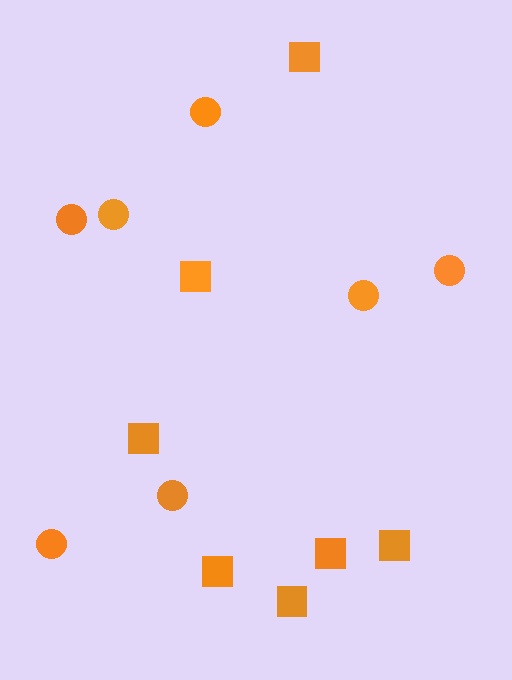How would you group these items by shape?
There are 2 groups: one group of squares (7) and one group of circles (7).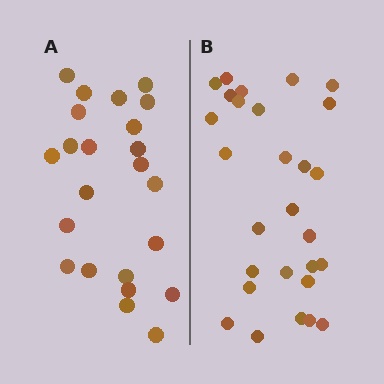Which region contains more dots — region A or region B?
Region B (the right region) has more dots.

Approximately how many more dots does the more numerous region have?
Region B has about 5 more dots than region A.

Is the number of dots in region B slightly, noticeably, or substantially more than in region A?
Region B has only slightly more — the two regions are fairly close. The ratio is roughly 1.2 to 1.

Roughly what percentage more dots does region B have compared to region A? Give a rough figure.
About 20% more.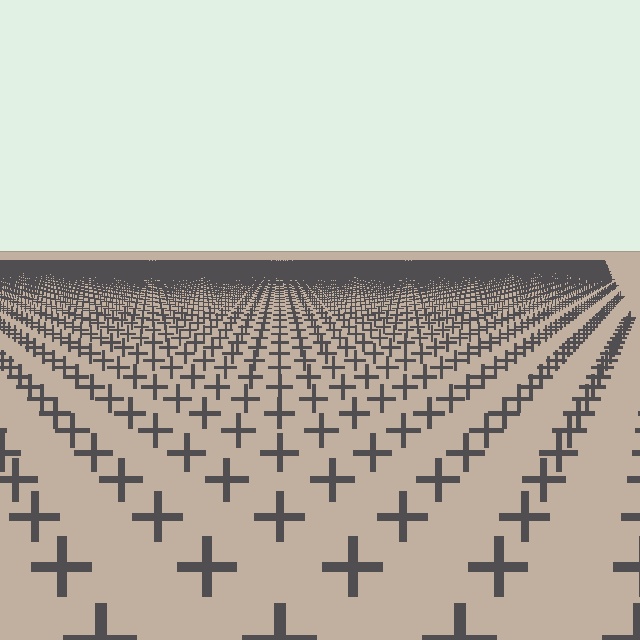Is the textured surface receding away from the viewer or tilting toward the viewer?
The surface is receding away from the viewer. Texture elements get smaller and denser toward the top.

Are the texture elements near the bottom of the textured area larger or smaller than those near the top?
Larger. Near the bottom, elements are closer to the viewer and appear at a bigger on-screen size.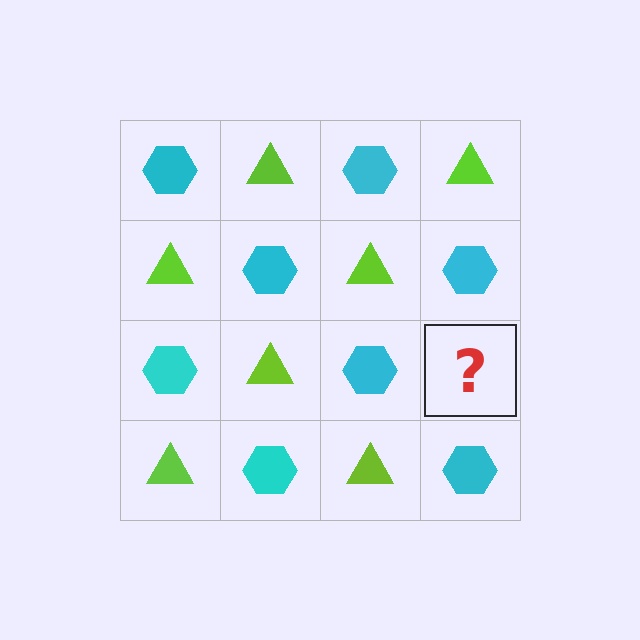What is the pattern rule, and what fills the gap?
The rule is that it alternates cyan hexagon and lime triangle in a checkerboard pattern. The gap should be filled with a lime triangle.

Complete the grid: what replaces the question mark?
The question mark should be replaced with a lime triangle.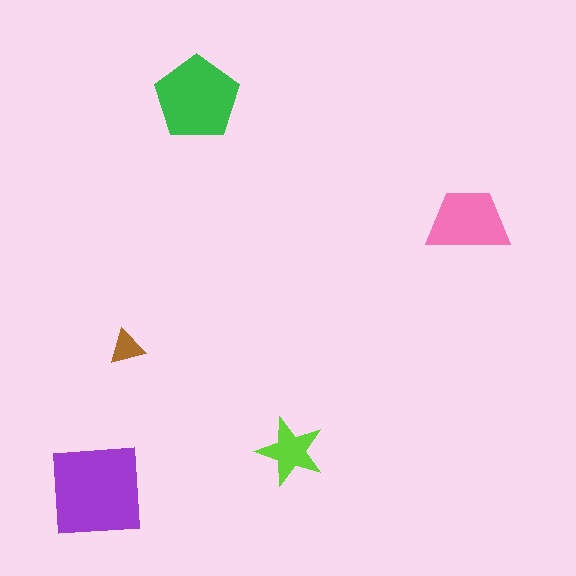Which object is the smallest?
The brown triangle.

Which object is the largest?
The purple square.